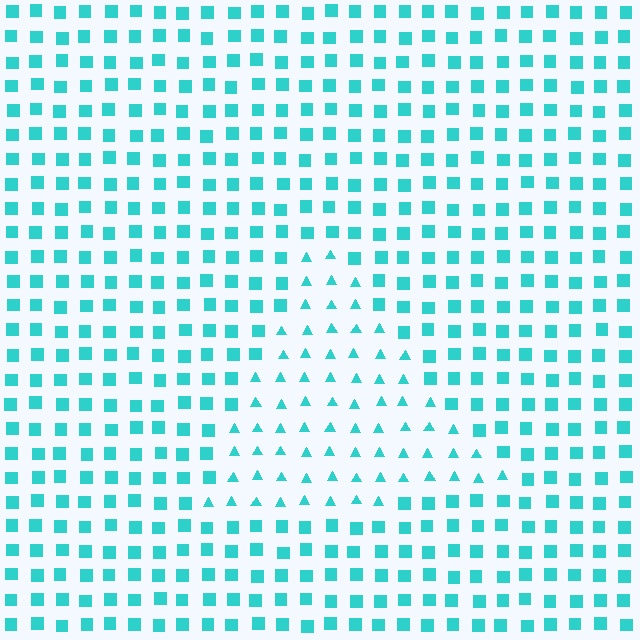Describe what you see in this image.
The image is filled with small cyan elements arranged in a uniform grid. A triangle-shaped region contains triangles, while the surrounding area contains squares. The boundary is defined purely by the change in element shape.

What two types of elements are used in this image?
The image uses triangles inside the triangle region and squares outside it.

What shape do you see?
I see a triangle.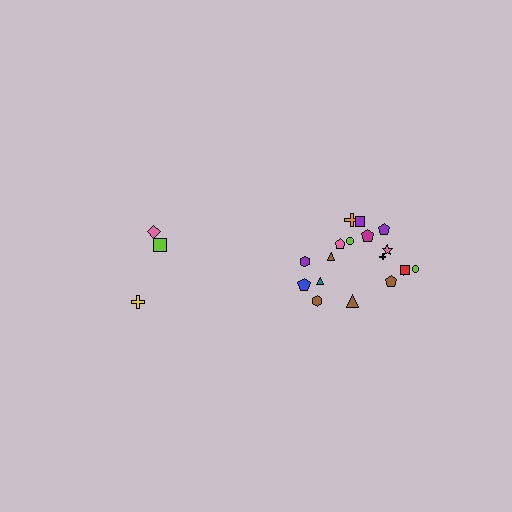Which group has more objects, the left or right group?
The right group.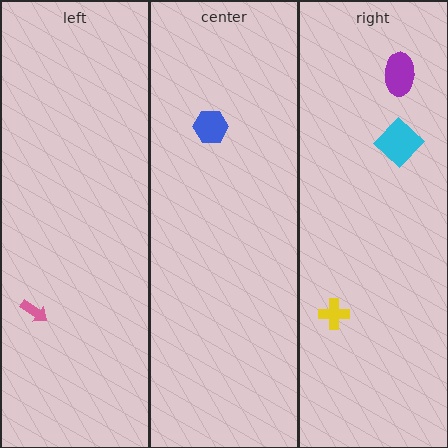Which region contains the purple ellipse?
The right region.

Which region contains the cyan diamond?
The right region.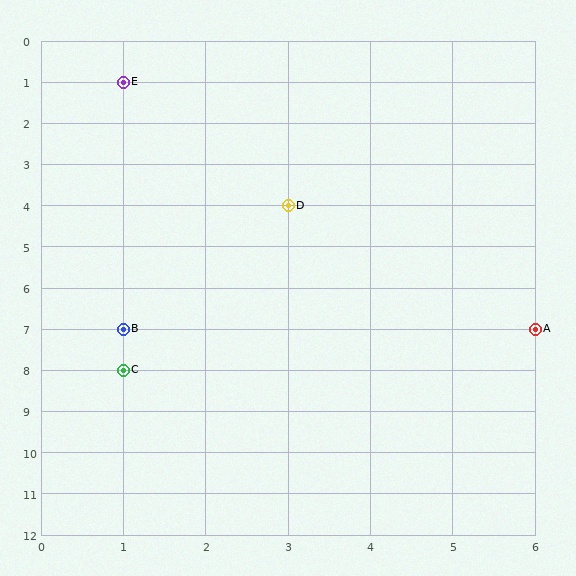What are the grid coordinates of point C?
Point C is at grid coordinates (1, 8).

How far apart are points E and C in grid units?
Points E and C are 7 rows apart.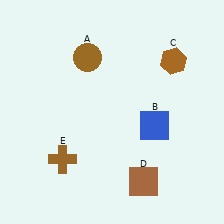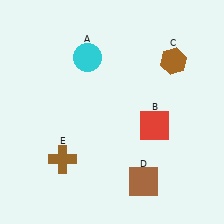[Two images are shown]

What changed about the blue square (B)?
In Image 1, B is blue. In Image 2, it changed to red.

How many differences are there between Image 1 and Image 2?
There are 2 differences between the two images.